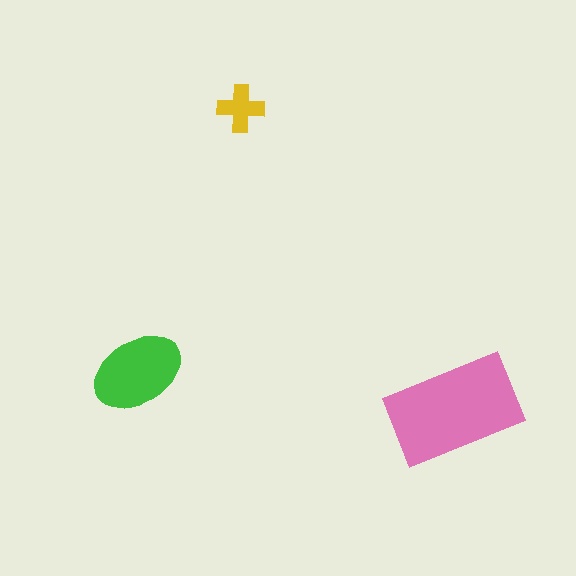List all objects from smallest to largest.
The yellow cross, the green ellipse, the pink rectangle.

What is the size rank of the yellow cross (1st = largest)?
3rd.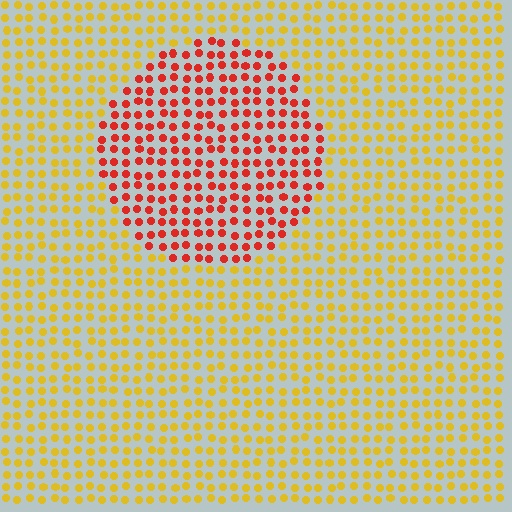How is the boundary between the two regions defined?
The boundary is defined purely by a slight shift in hue (about 48 degrees). Spacing, size, and orientation are identical on both sides.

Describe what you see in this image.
The image is filled with small yellow elements in a uniform arrangement. A circle-shaped region is visible where the elements are tinted to a slightly different hue, forming a subtle color boundary.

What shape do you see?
I see a circle.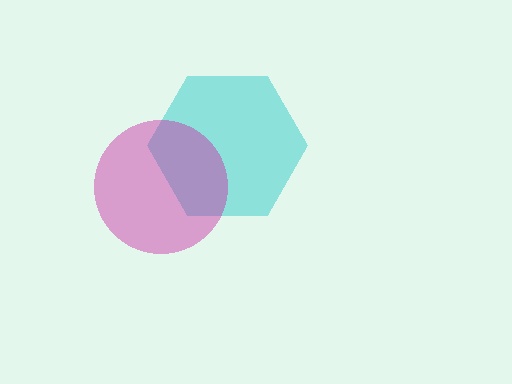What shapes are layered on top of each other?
The layered shapes are: a cyan hexagon, a magenta circle.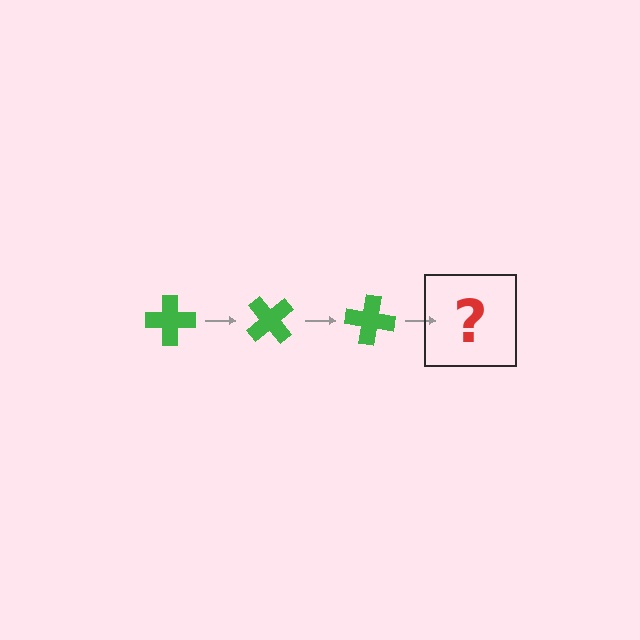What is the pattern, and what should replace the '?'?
The pattern is that the cross rotates 50 degrees each step. The '?' should be a green cross rotated 150 degrees.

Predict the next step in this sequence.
The next step is a green cross rotated 150 degrees.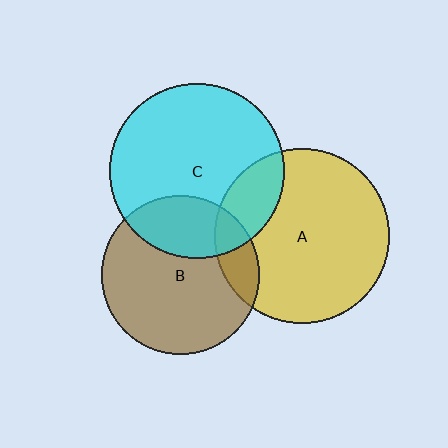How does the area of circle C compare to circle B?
Approximately 1.2 times.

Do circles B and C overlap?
Yes.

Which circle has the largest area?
Circle C (cyan).